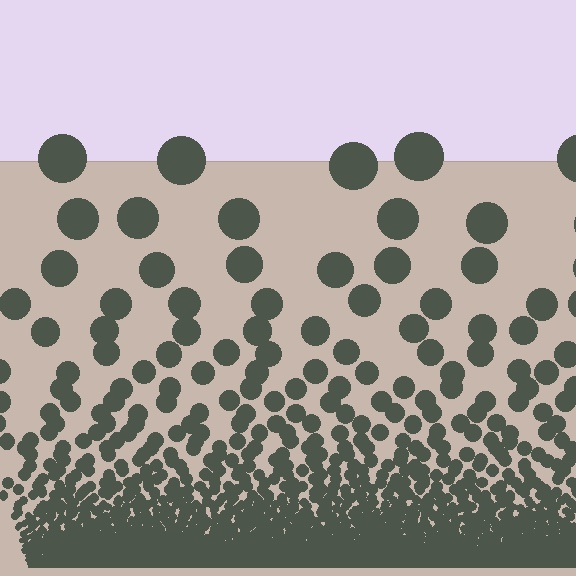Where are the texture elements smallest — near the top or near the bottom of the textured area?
Near the bottom.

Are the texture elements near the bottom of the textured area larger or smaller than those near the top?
Smaller. The gradient is inverted — elements near the bottom are smaller and denser.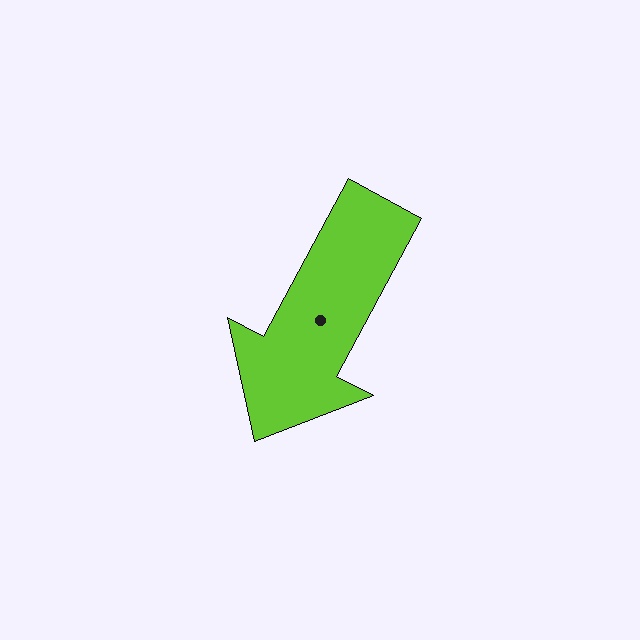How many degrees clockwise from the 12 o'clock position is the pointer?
Approximately 208 degrees.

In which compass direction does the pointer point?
Southwest.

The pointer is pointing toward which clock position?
Roughly 7 o'clock.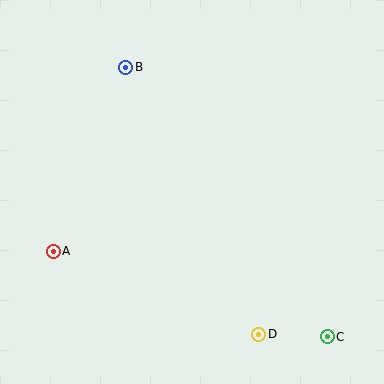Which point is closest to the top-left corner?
Point B is closest to the top-left corner.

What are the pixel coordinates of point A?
Point A is at (53, 251).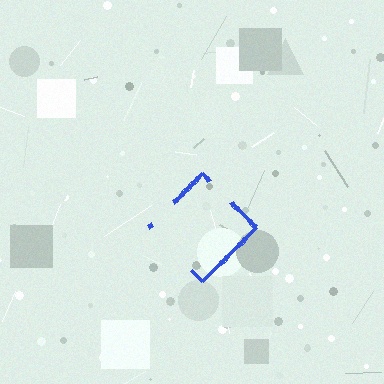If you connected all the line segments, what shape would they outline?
They would outline a diamond.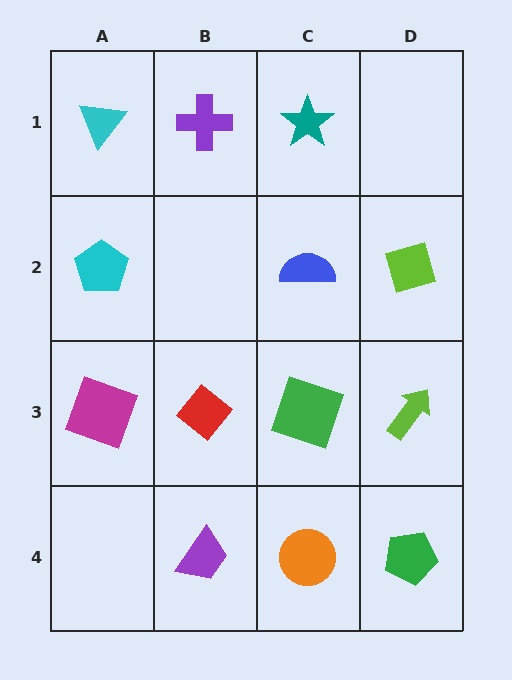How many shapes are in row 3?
4 shapes.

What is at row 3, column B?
A red diamond.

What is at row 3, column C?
A green square.